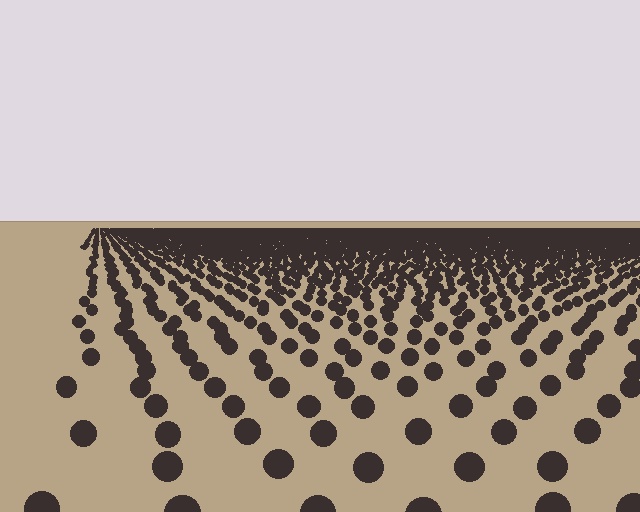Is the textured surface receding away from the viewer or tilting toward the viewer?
The surface is receding away from the viewer. Texture elements get smaller and denser toward the top.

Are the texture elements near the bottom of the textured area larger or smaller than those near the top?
Larger. Near the bottom, elements are closer to the viewer and appear at a bigger on-screen size.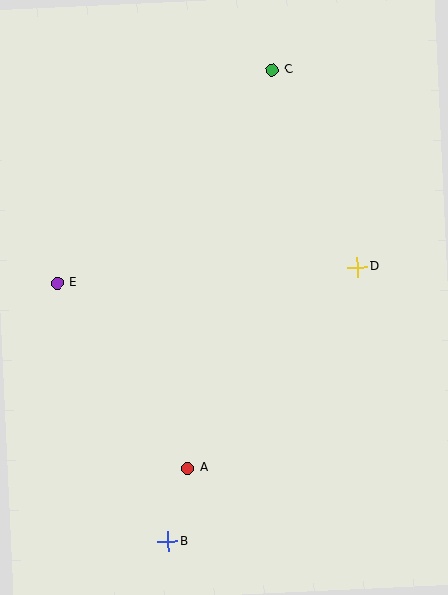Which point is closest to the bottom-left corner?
Point B is closest to the bottom-left corner.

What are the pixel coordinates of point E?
Point E is at (57, 283).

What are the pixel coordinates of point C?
Point C is at (273, 70).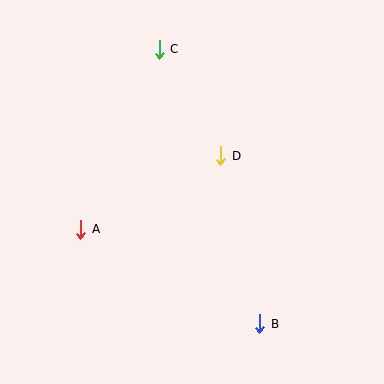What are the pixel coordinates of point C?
Point C is at (159, 49).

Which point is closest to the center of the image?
Point D at (221, 156) is closest to the center.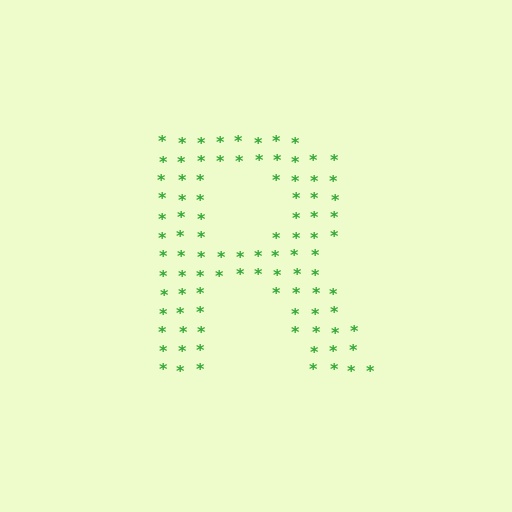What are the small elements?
The small elements are asterisks.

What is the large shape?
The large shape is the letter R.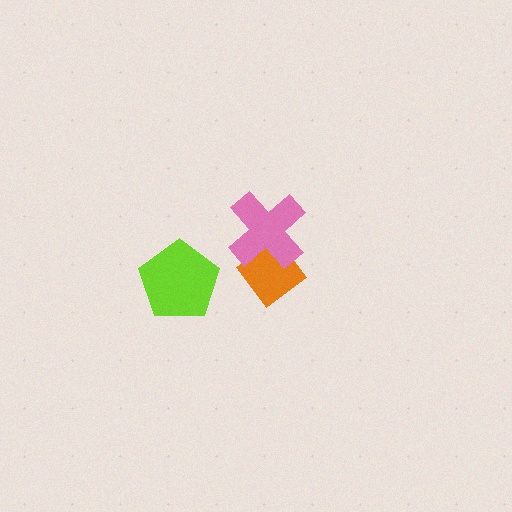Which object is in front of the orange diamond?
The pink cross is in front of the orange diamond.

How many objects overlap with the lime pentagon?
0 objects overlap with the lime pentagon.